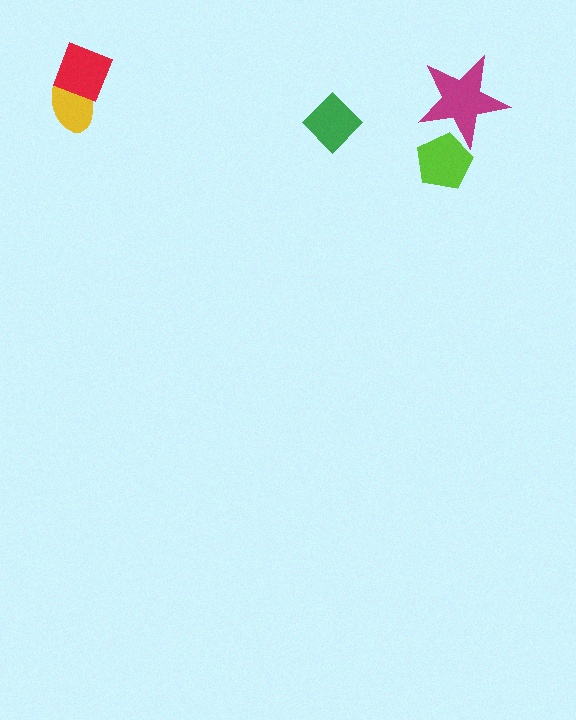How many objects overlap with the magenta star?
1 object overlaps with the magenta star.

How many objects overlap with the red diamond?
1 object overlaps with the red diamond.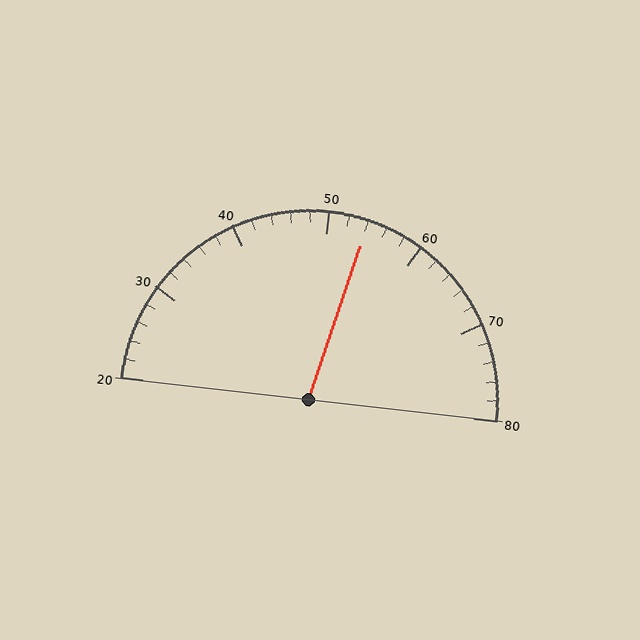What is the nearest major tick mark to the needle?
The nearest major tick mark is 50.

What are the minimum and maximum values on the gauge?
The gauge ranges from 20 to 80.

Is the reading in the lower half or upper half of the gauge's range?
The reading is in the upper half of the range (20 to 80).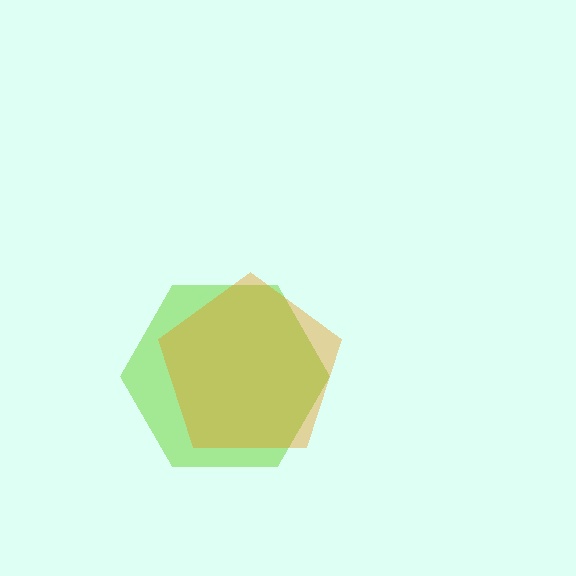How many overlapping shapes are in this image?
There are 2 overlapping shapes in the image.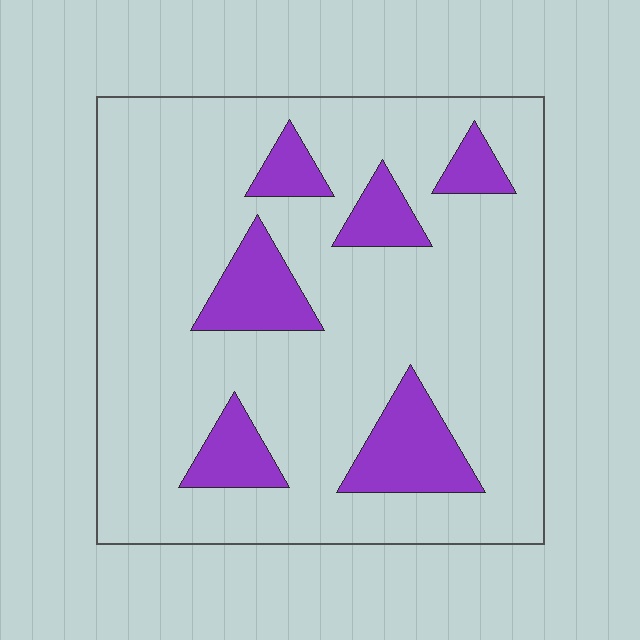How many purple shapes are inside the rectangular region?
6.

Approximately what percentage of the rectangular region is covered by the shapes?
Approximately 15%.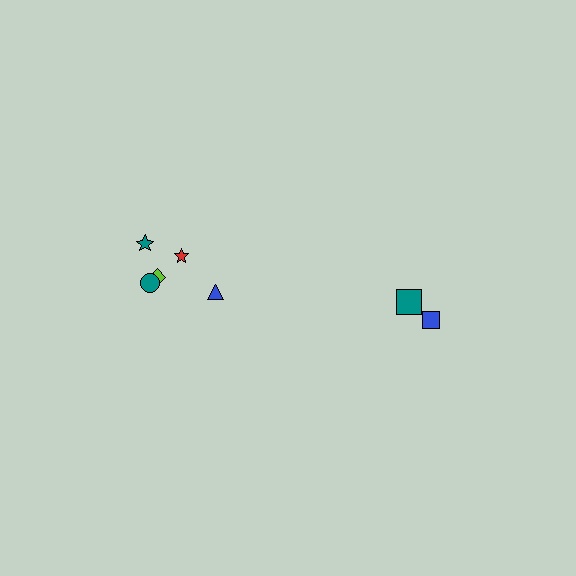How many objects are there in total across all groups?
There are 8 objects.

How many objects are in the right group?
There are 3 objects.